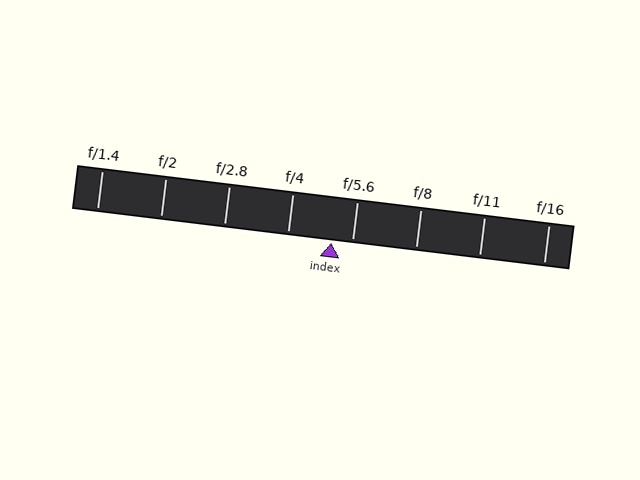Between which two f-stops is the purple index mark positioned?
The index mark is between f/4 and f/5.6.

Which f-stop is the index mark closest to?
The index mark is closest to f/5.6.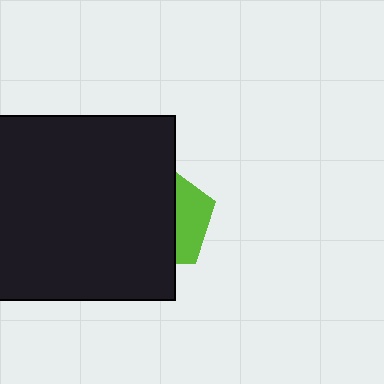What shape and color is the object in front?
The object in front is a black rectangle.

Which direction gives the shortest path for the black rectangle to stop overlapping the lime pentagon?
Moving left gives the shortest separation.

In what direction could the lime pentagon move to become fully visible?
The lime pentagon could move right. That would shift it out from behind the black rectangle entirely.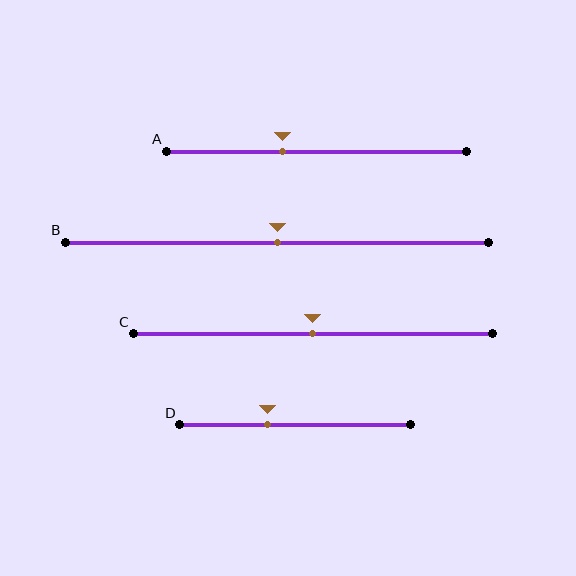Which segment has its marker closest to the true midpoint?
Segment B has its marker closest to the true midpoint.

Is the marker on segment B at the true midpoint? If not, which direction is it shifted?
Yes, the marker on segment B is at the true midpoint.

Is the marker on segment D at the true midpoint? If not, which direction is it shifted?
No, the marker on segment D is shifted to the left by about 12% of the segment length.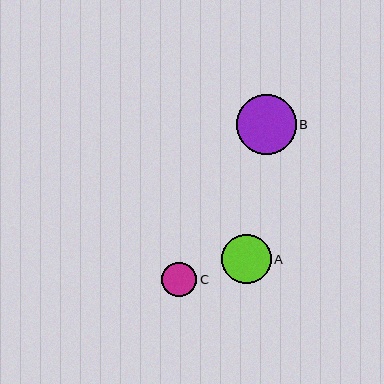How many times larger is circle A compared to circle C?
Circle A is approximately 1.4 times the size of circle C.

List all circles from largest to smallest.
From largest to smallest: B, A, C.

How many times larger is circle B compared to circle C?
Circle B is approximately 1.7 times the size of circle C.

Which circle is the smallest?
Circle C is the smallest with a size of approximately 35 pixels.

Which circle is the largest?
Circle B is the largest with a size of approximately 60 pixels.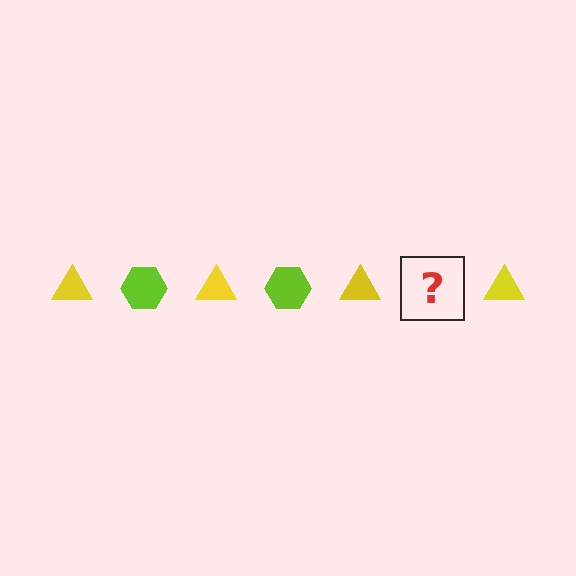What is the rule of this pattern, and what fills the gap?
The rule is that the pattern alternates between yellow triangle and lime hexagon. The gap should be filled with a lime hexagon.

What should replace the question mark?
The question mark should be replaced with a lime hexagon.